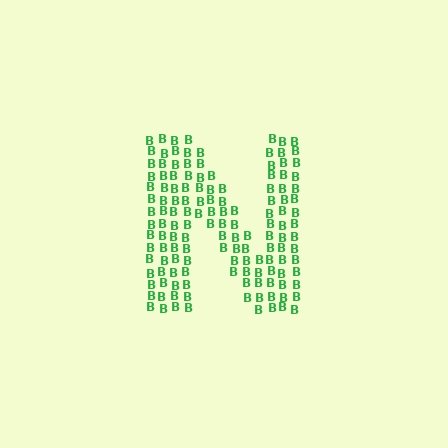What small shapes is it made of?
It is made of small letter B's.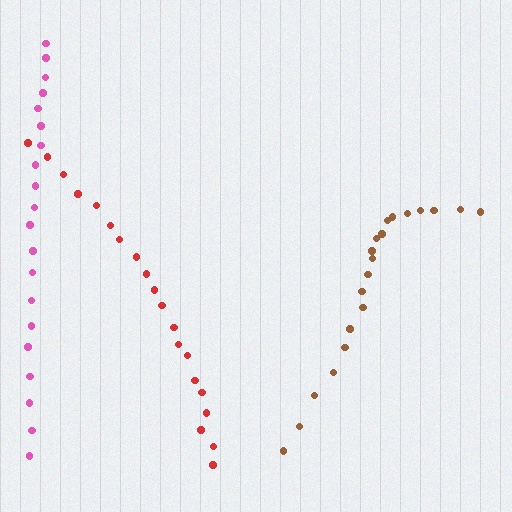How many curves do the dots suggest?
There are 3 distinct paths.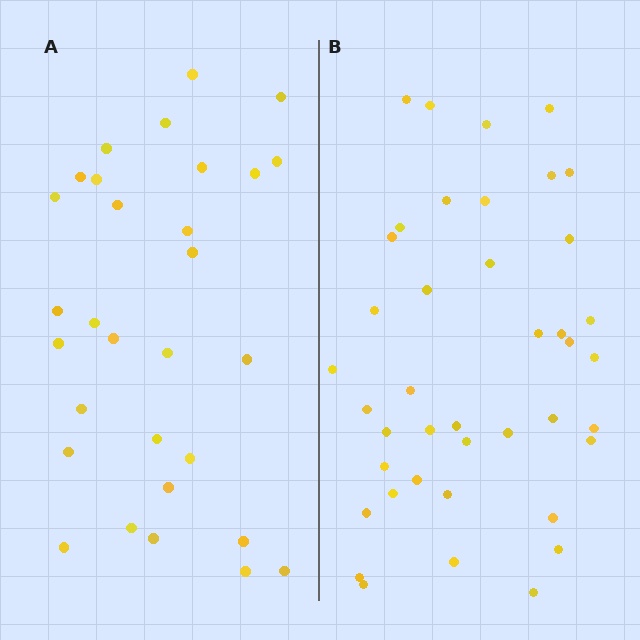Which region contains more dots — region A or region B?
Region B (the right region) has more dots.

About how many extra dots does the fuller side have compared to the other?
Region B has roughly 12 or so more dots than region A.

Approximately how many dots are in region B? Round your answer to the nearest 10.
About 40 dots. (The exact count is 41, which rounds to 40.)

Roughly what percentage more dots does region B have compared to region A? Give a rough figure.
About 35% more.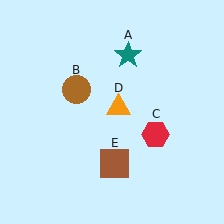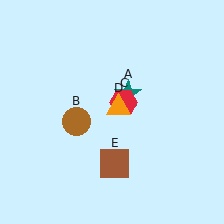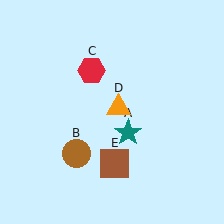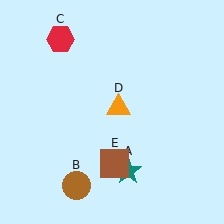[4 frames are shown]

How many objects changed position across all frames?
3 objects changed position: teal star (object A), brown circle (object B), red hexagon (object C).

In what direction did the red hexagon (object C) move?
The red hexagon (object C) moved up and to the left.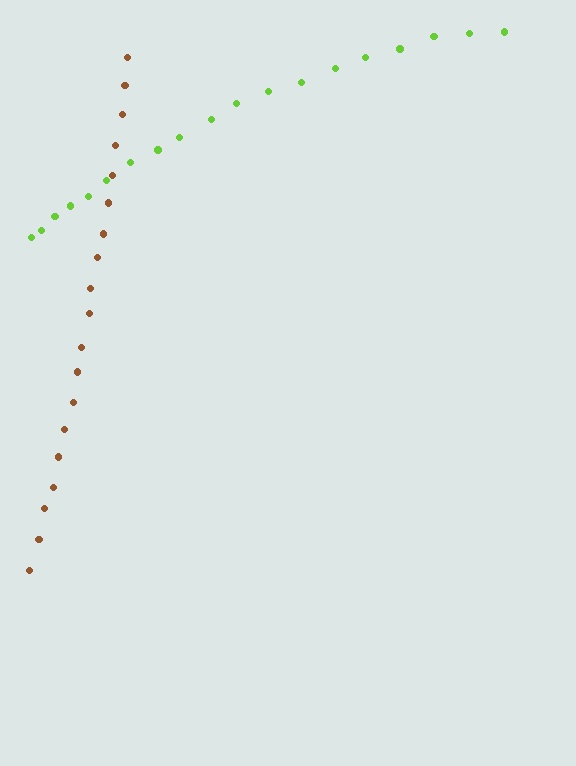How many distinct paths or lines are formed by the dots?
There are 2 distinct paths.